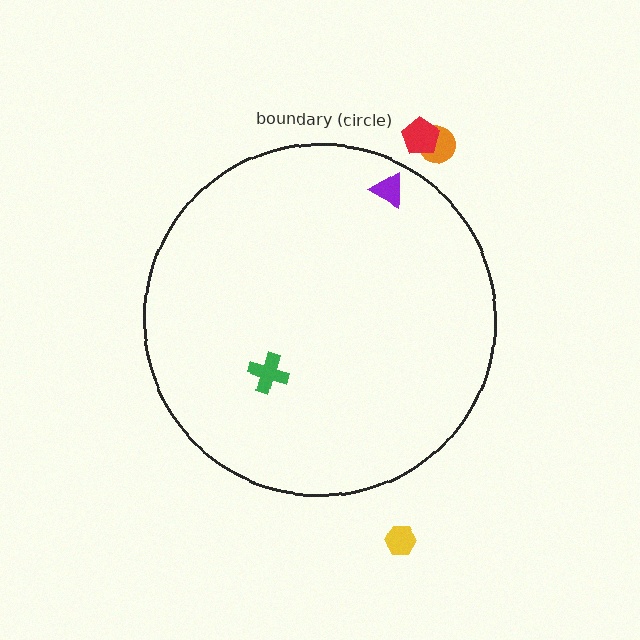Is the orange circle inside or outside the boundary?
Outside.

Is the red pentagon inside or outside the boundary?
Outside.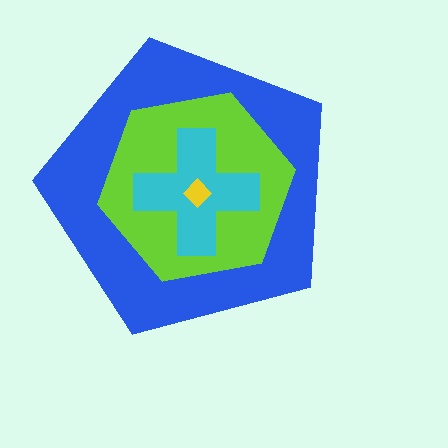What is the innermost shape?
The yellow diamond.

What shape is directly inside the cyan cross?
The yellow diamond.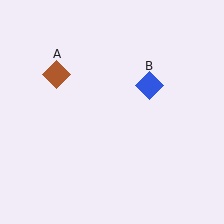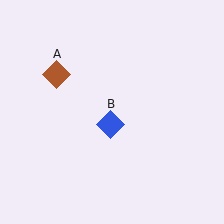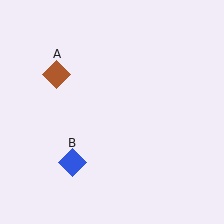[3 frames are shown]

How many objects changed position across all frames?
1 object changed position: blue diamond (object B).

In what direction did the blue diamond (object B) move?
The blue diamond (object B) moved down and to the left.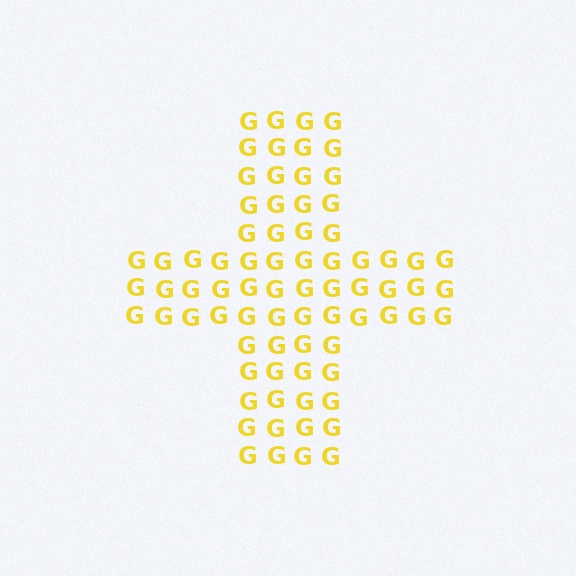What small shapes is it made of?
It is made of small letter G's.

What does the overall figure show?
The overall figure shows a cross.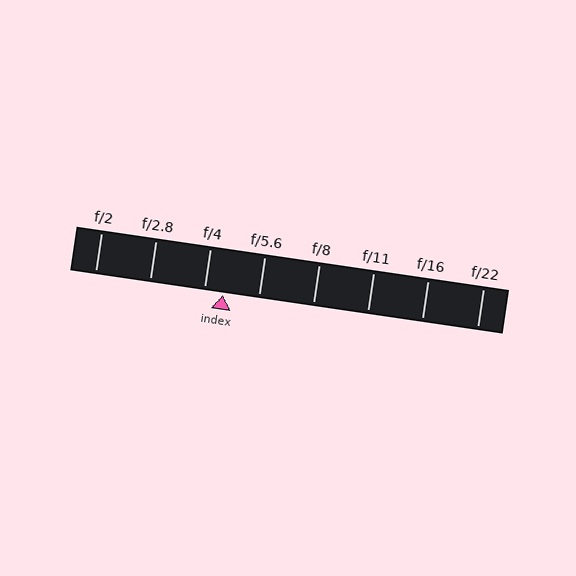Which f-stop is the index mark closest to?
The index mark is closest to f/4.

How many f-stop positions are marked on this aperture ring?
There are 8 f-stop positions marked.